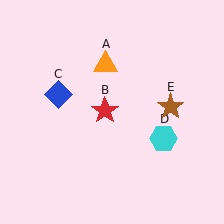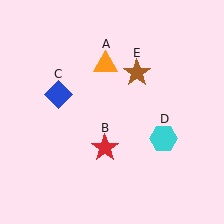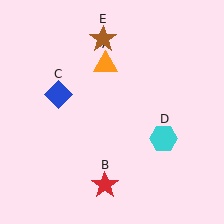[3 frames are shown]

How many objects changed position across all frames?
2 objects changed position: red star (object B), brown star (object E).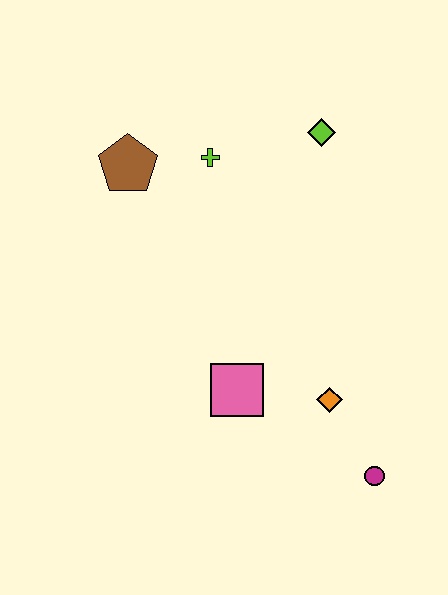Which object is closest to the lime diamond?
The lime cross is closest to the lime diamond.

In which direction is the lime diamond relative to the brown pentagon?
The lime diamond is to the right of the brown pentagon.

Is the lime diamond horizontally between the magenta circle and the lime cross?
Yes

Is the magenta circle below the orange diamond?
Yes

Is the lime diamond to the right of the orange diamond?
No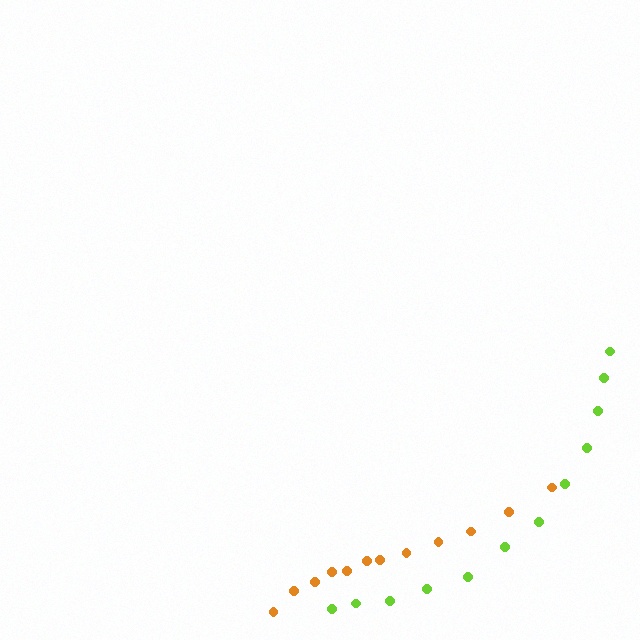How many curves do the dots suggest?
There are 2 distinct paths.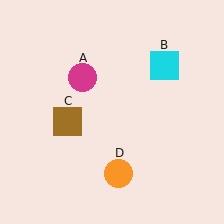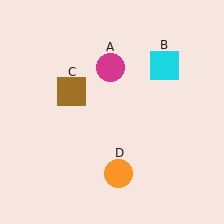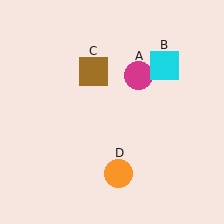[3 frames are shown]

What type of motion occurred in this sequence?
The magenta circle (object A), brown square (object C) rotated clockwise around the center of the scene.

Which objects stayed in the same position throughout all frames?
Cyan square (object B) and orange circle (object D) remained stationary.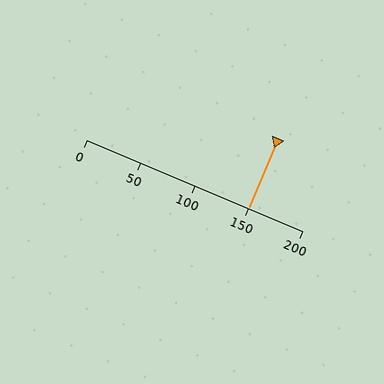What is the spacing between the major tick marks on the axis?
The major ticks are spaced 50 apart.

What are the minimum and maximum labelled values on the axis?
The axis runs from 0 to 200.